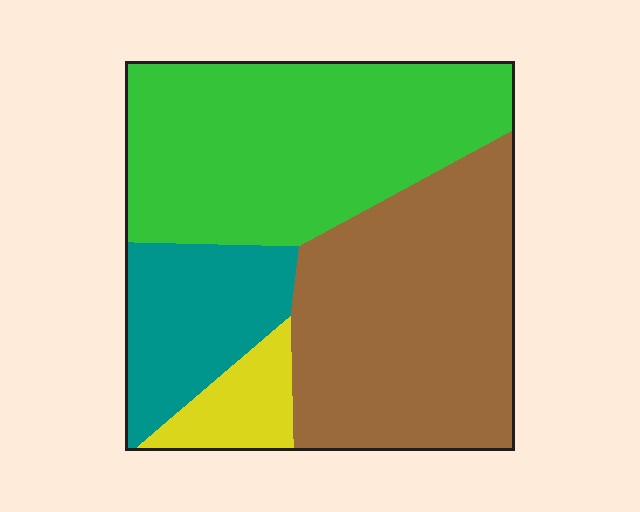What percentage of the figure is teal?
Teal covers 16% of the figure.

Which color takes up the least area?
Yellow, at roughly 5%.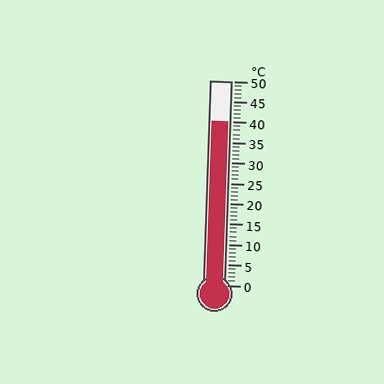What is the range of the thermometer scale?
The thermometer scale ranges from 0°C to 50°C.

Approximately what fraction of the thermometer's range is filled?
The thermometer is filled to approximately 80% of its range.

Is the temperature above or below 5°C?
The temperature is above 5°C.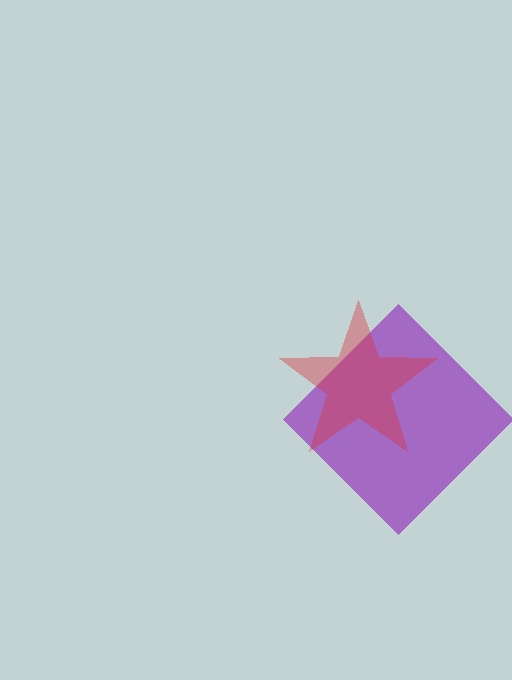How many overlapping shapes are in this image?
There are 2 overlapping shapes in the image.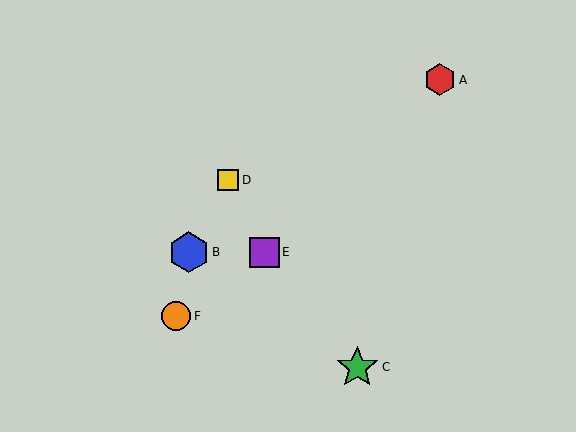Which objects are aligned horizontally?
Objects B, E are aligned horizontally.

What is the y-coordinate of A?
Object A is at y≈80.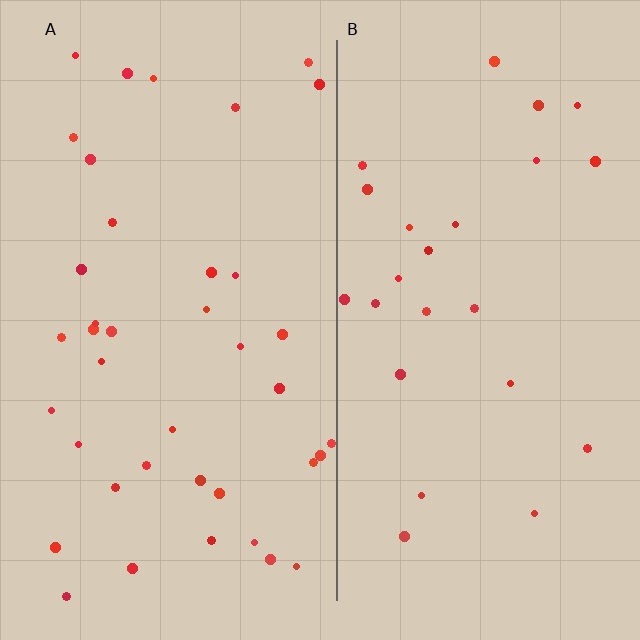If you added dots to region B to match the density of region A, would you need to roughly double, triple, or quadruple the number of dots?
Approximately double.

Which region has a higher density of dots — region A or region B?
A (the left).